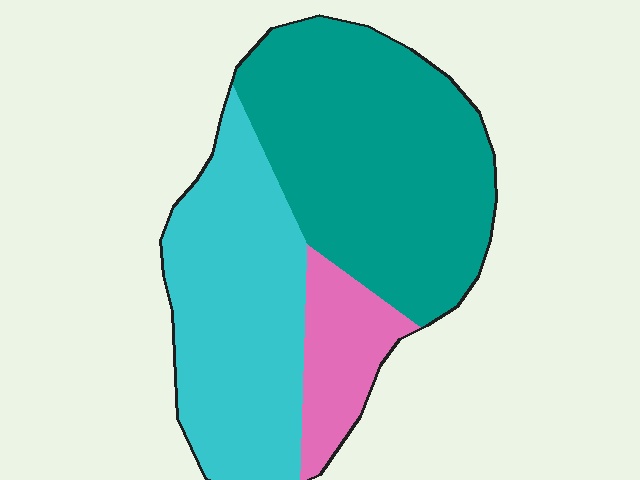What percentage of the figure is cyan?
Cyan takes up about three eighths (3/8) of the figure.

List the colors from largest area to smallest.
From largest to smallest: teal, cyan, pink.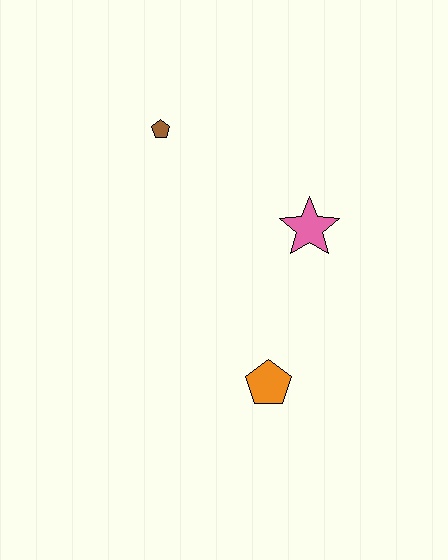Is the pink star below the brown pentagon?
Yes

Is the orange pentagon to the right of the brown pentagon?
Yes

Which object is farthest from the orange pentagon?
The brown pentagon is farthest from the orange pentagon.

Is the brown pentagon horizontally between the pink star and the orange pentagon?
No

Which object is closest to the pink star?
The orange pentagon is closest to the pink star.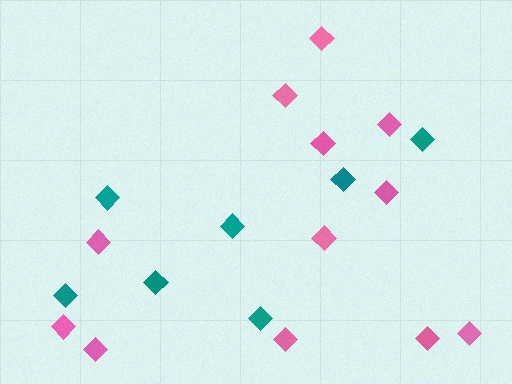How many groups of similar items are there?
There are 2 groups: one group of teal diamonds (7) and one group of pink diamonds (12).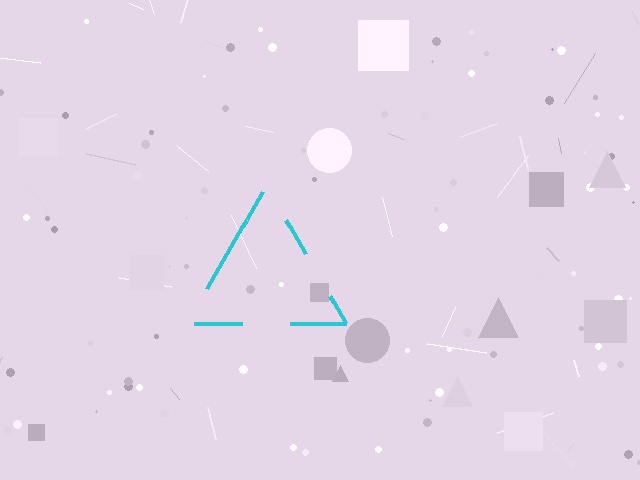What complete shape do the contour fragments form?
The contour fragments form a triangle.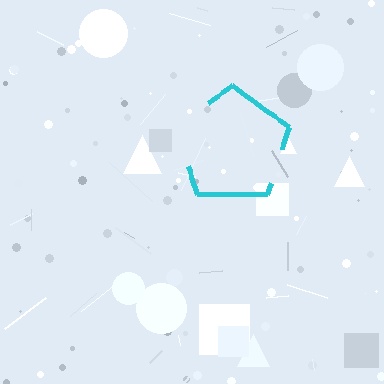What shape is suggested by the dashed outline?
The dashed outline suggests a pentagon.